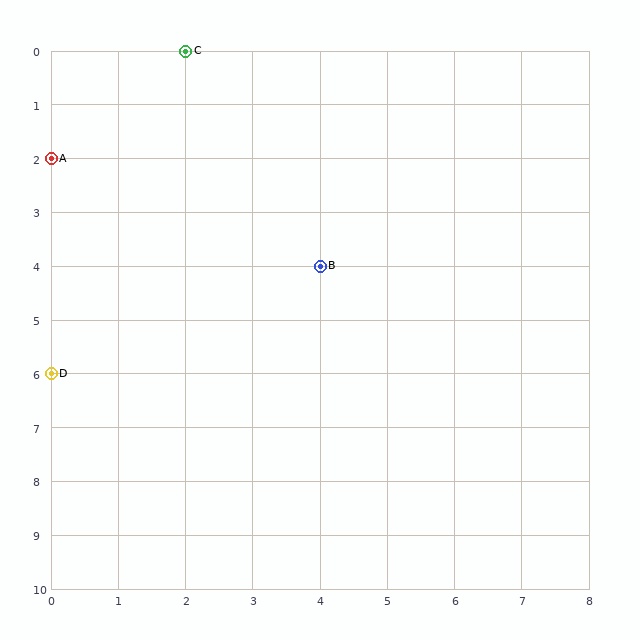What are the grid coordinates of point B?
Point B is at grid coordinates (4, 4).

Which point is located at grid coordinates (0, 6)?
Point D is at (0, 6).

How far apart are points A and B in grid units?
Points A and B are 4 columns and 2 rows apart (about 4.5 grid units diagonally).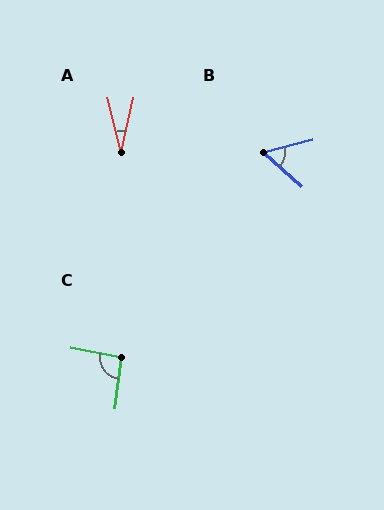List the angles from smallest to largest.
A (27°), B (56°), C (94°).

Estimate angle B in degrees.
Approximately 56 degrees.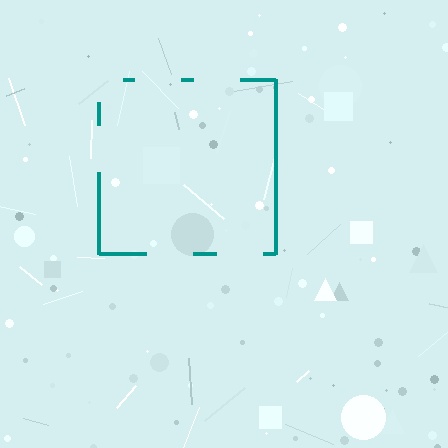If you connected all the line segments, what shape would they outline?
They would outline a square.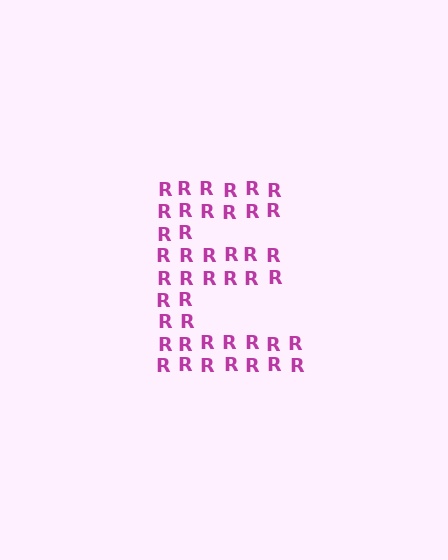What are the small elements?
The small elements are letter R's.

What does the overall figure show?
The overall figure shows the letter E.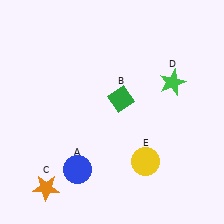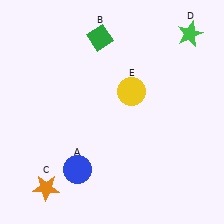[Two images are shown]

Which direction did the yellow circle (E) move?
The yellow circle (E) moved up.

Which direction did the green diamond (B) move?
The green diamond (B) moved up.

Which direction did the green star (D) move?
The green star (D) moved up.